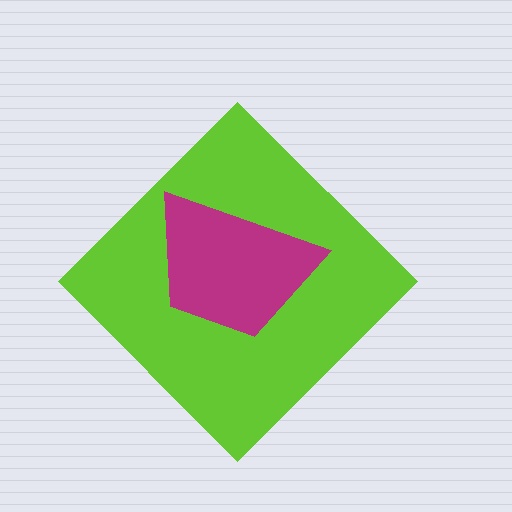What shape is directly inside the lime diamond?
The magenta trapezoid.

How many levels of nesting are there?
2.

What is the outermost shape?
The lime diamond.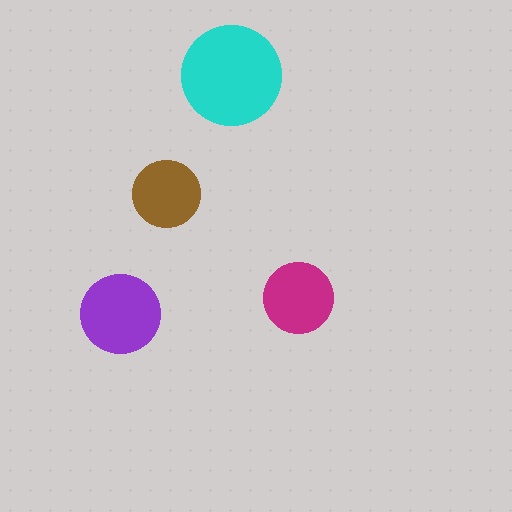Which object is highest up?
The cyan circle is topmost.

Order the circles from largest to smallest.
the cyan one, the purple one, the magenta one, the brown one.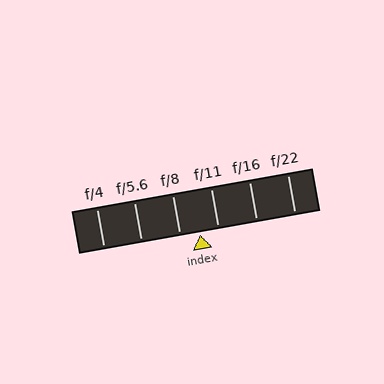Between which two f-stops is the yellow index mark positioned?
The index mark is between f/8 and f/11.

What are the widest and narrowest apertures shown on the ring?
The widest aperture shown is f/4 and the narrowest is f/22.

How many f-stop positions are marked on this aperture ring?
There are 6 f-stop positions marked.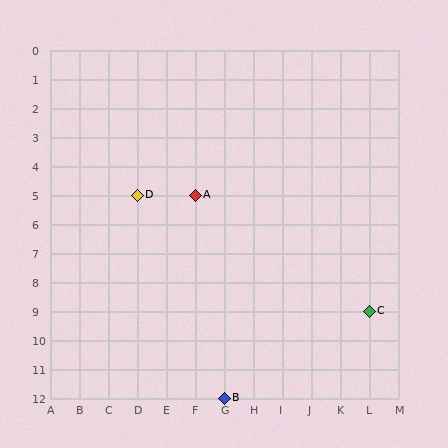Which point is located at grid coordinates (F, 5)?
Point A is at (F, 5).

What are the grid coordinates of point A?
Point A is at grid coordinates (F, 5).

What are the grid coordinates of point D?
Point D is at grid coordinates (D, 5).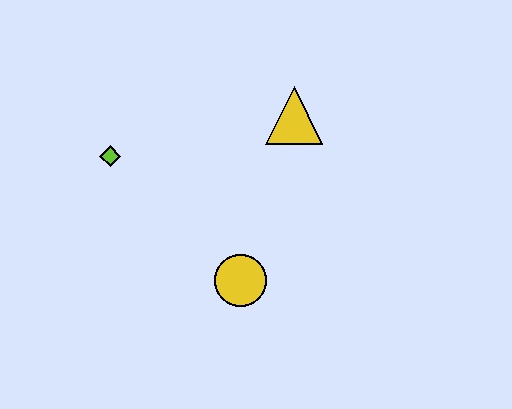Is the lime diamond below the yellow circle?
No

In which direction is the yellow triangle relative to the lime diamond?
The yellow triangle is to the right of the lime diamond.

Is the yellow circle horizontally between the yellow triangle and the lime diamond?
Yes